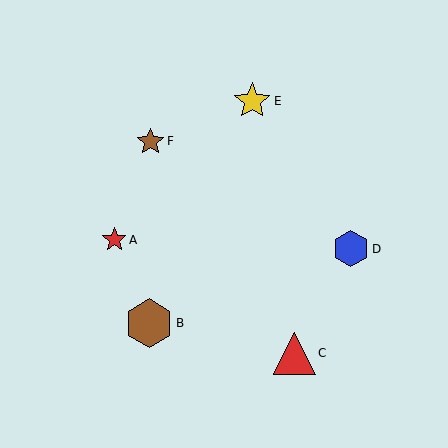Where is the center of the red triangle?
The center of the red triangle is at (295, 353).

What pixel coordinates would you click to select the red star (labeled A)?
Click at (114, 240) to select the red star A.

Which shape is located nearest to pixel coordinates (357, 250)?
The blue hexagon (labeled D) at (351, 249) is nearest to that location.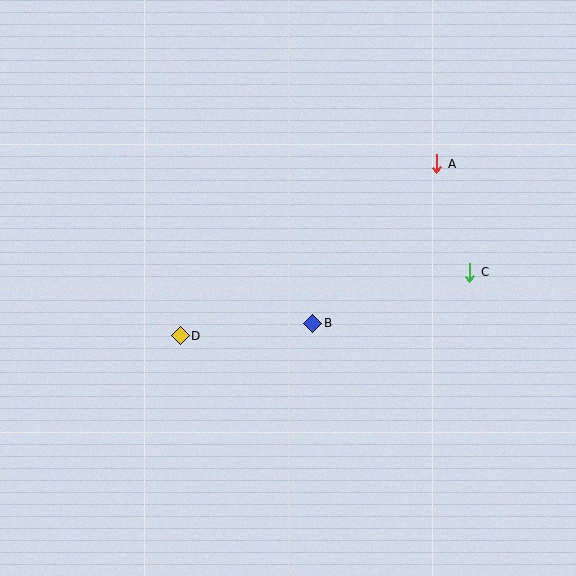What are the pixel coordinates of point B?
Point B is at (313, 323).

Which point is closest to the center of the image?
Point B at (313, 323) is closest to the center.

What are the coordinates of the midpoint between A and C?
The midpoint between A and C is at (453, 218).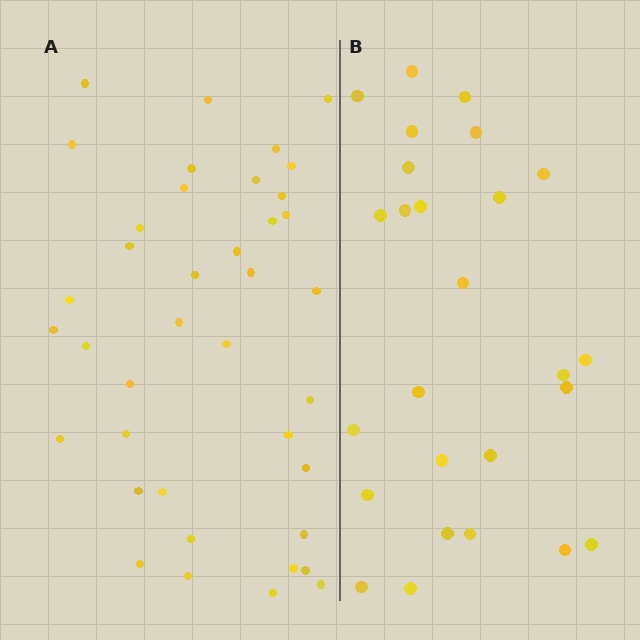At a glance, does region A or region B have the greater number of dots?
Region A (the left region) has more dots.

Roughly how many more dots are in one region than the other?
Region A has approximately 15 more dots than region B.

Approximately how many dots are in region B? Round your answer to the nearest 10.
About 30 dots. (The exact count is 26, which rounds to 30.)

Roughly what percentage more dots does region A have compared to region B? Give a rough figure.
About 50% more.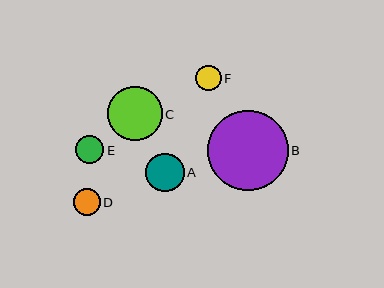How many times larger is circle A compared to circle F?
Circle A is approximately 1.5 times the size of circle F.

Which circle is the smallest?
Circle F is the smallest with a size of approximately 26 pixels.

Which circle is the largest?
Circle B is the largest with a size of approximately 80 pixels.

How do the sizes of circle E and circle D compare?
Circle E and circle D are approximately the same size.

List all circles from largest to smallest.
From largest to smallest: B, C, A, E, D, F.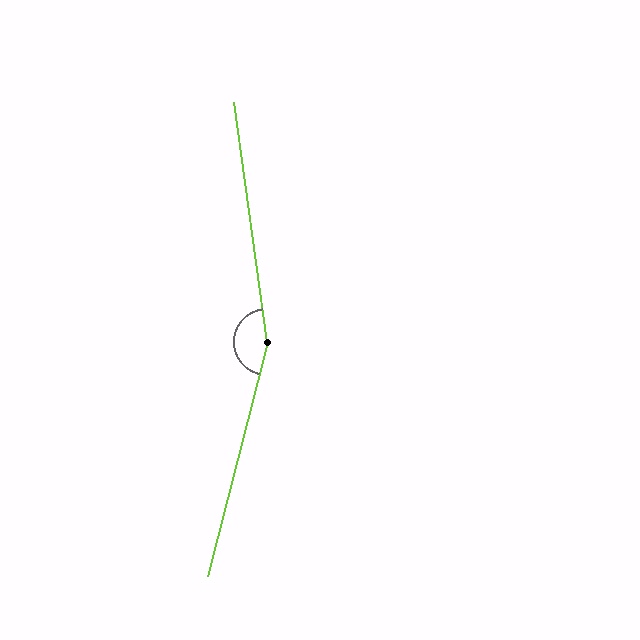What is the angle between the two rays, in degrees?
Approximately 158 degrees.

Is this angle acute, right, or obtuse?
It is obtuse.